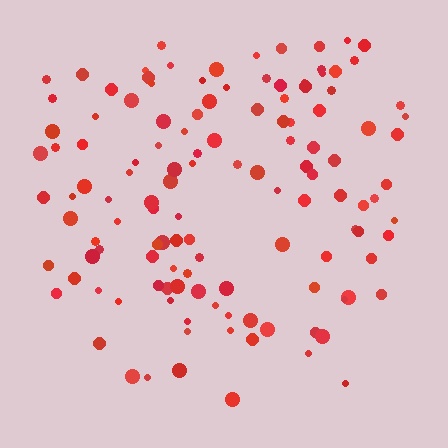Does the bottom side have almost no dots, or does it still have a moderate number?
Still a moderate number, just noticeably fewer than the top.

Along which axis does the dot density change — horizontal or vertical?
Vertical.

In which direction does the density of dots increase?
From bottom to top, with the top side densest.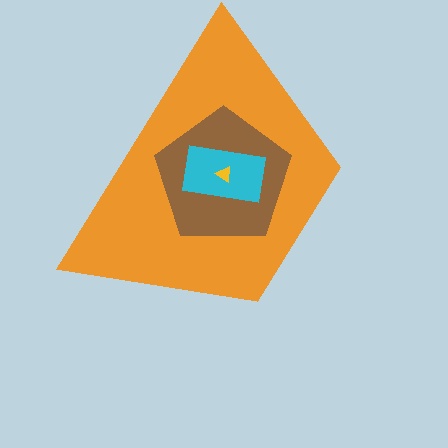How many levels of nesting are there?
4.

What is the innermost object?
The yellow triangle.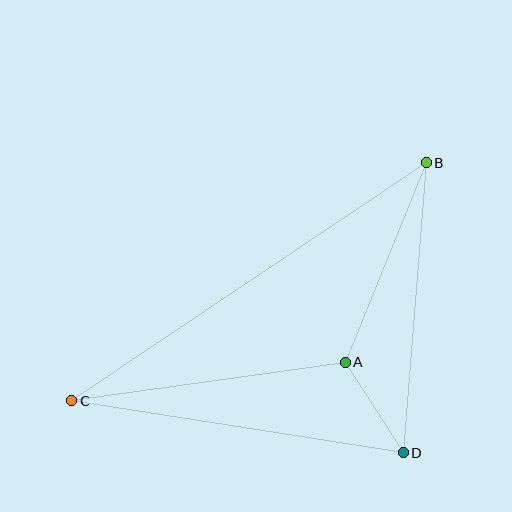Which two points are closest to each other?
Points A and D are closest to each other.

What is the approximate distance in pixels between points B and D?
The distance between B and D is approximately 291 pixels.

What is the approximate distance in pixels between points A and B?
The distance between A and B is approximately 215 pixels.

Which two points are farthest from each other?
Points B and C are farthest from each other.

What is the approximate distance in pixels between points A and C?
The distance between A and C is approximately 277 pixels.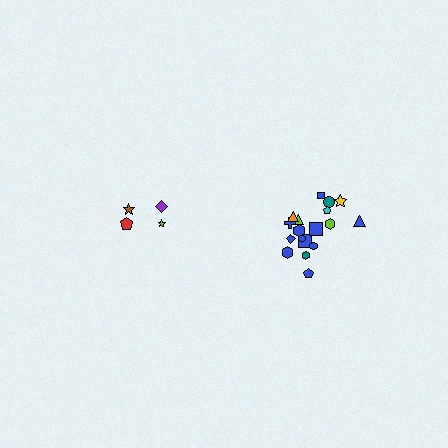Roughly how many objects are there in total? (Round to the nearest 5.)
Roughly 20 objects in total.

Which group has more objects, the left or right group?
The right group.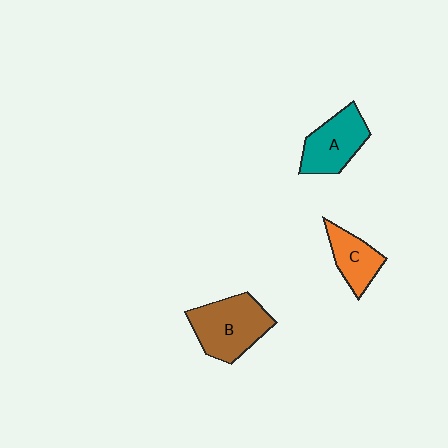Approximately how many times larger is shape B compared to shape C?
Approximately 1.7 times.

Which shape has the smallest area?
Shape C (orange).